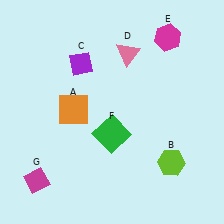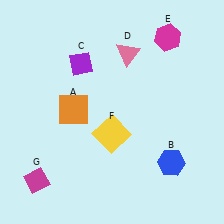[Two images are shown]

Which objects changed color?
B changed from lime to blue. F changed from green to yellow.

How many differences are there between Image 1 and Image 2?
There are 2 differences between the two images.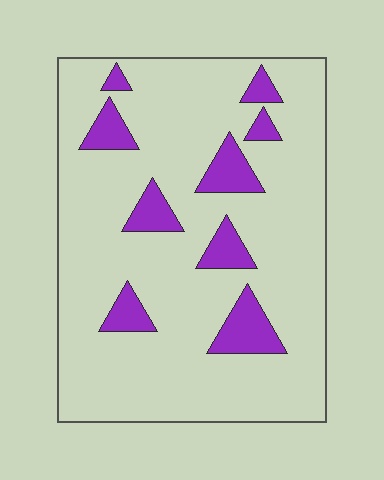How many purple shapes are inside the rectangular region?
9.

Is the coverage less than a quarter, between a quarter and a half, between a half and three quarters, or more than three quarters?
Less than a quarter.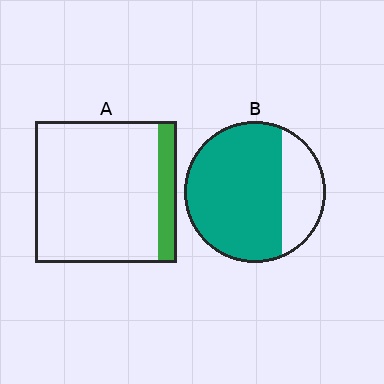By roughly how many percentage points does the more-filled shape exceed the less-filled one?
By roughly 60 percentage points (B over A).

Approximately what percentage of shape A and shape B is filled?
A is approximately 15% and B is approximately 75%.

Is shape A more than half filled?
No.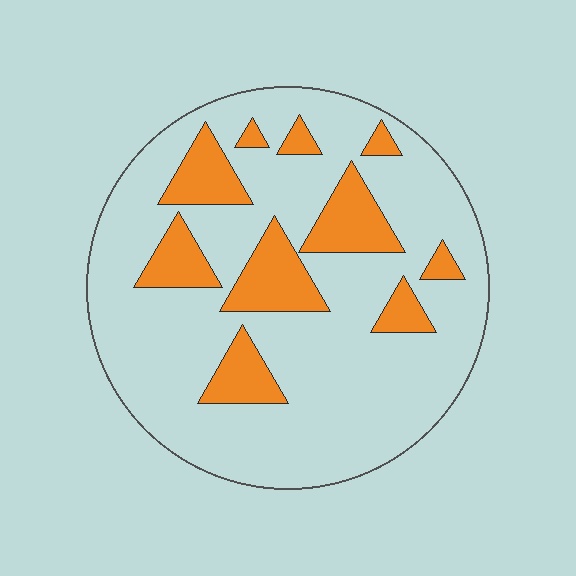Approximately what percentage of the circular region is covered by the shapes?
Approximately 20%.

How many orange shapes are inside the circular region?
10.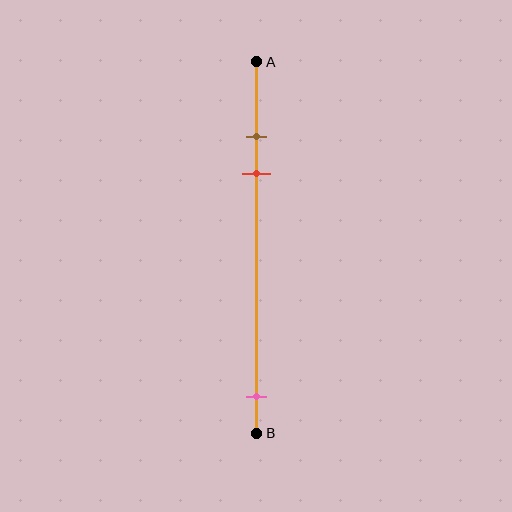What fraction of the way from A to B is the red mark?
The red mark is approximately 30% (0.3) of the way from A to B.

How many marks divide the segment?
There are 3 marks dividing the segment.